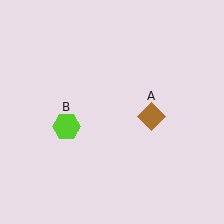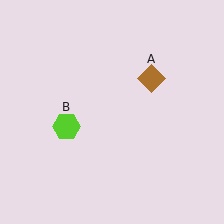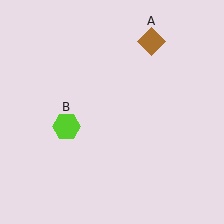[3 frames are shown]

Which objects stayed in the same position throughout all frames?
Lime hexagon (object B) remained stationary.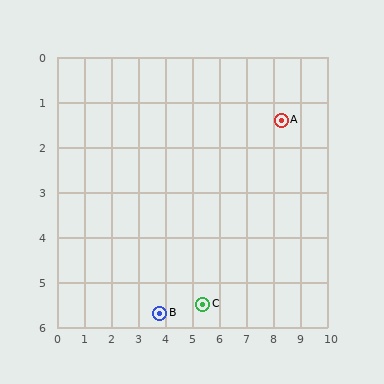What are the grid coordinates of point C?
Point C is at approximately (5.4, 5.5).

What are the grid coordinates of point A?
Point A is at approximately (8.3, 1.4).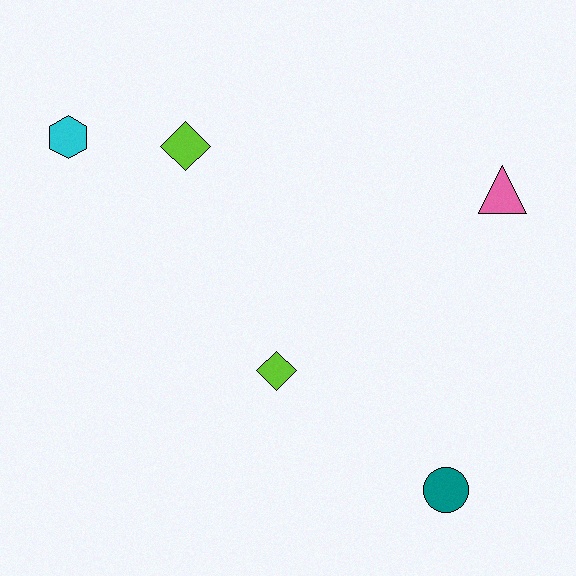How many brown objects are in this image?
There are no brown objects.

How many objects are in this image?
There are 5 objects.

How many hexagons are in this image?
There is 1 hexagon.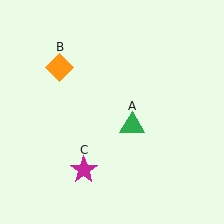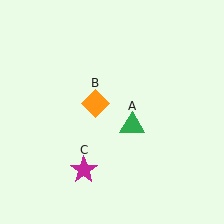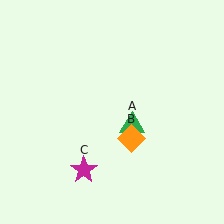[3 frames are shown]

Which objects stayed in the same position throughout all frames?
Green triangle (object A) and magenta star (object C) remained stationary.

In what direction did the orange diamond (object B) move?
The orange diamond (object B) moved down and to the right.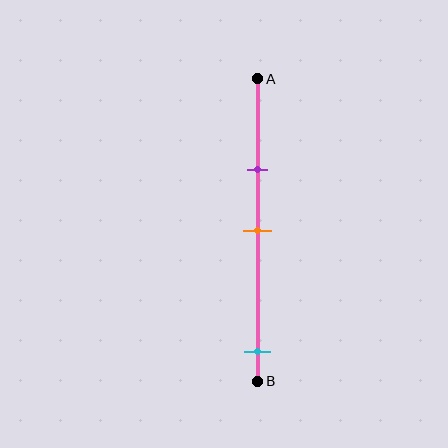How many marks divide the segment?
There are 3 marks dividing the segment.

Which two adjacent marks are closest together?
The purple and orange marks are the closest adjacent pair.